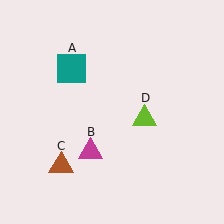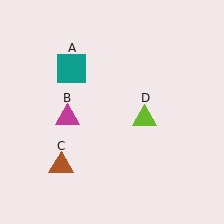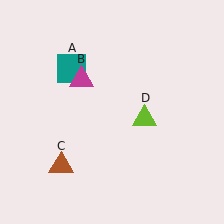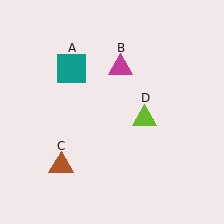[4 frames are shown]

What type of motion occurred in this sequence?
The magenta triangle (object B) rotated clockwise around the center of the scene.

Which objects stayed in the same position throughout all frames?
Teal square (object A) and brown triangle (object C) and lime triangle (object D) remained stationary.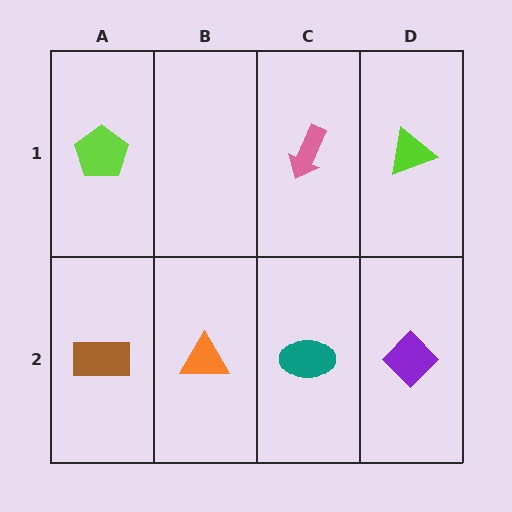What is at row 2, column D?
A purple diamond.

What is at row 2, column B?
An orange triangle.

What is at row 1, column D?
A lime triangle.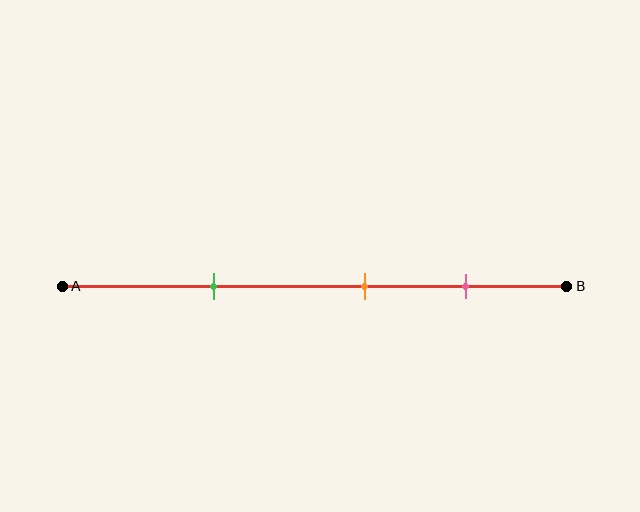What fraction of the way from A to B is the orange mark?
The orange mark is approximately 60% (0.6) of the way from A to B.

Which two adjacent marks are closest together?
The orange and pink marks are the closest adjacent pair.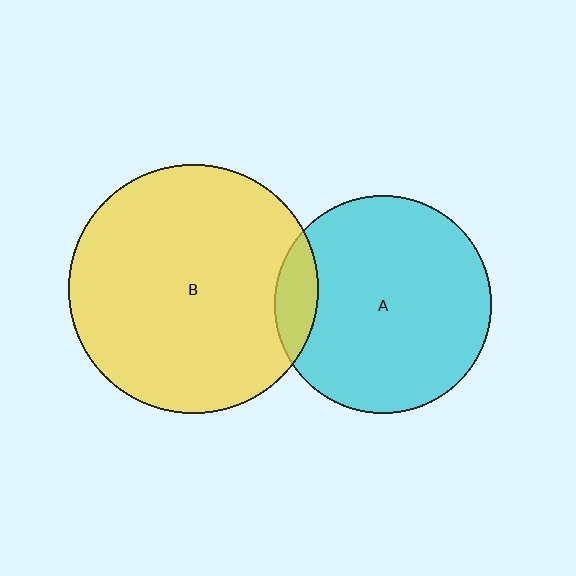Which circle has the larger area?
Circle B (yellow).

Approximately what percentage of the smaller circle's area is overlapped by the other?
Approximately 10%.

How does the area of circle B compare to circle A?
Approximately 1.3 times.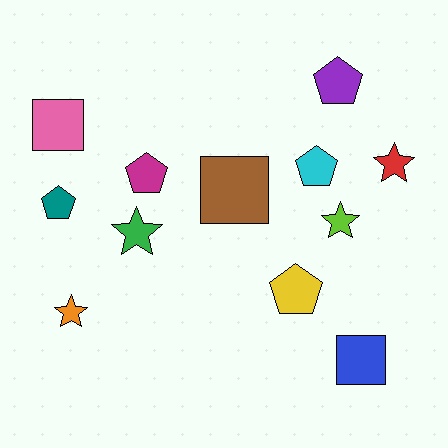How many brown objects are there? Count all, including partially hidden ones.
There is 1 brown object.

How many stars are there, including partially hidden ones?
There are 4 stars.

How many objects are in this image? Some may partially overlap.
There are 12 objects.